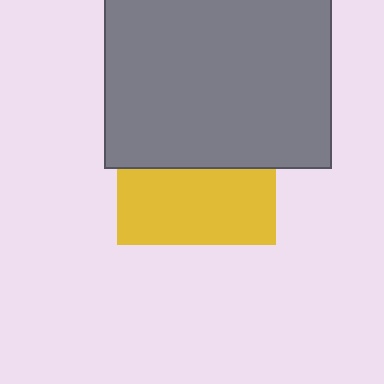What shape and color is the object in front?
The object in front is a gray square.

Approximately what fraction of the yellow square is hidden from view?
Roughly 52% of the yellow square is hidden behind the gray square.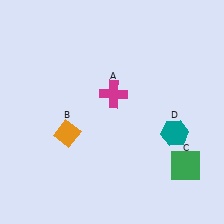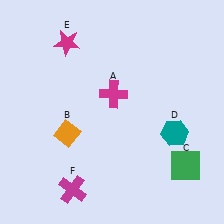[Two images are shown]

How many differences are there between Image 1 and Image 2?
There are 2 differences between the two images.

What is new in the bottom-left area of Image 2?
A magenta cross (F) was added in the bottom-left area of Image 2.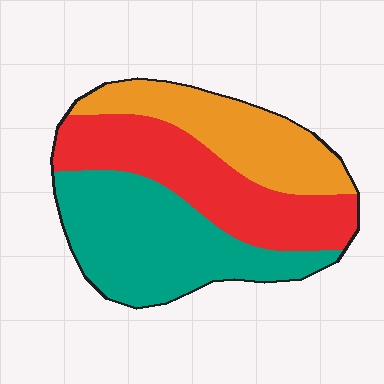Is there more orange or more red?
Red.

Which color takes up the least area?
Orange, at roughly 25%.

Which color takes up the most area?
Teal, at roughly 40%.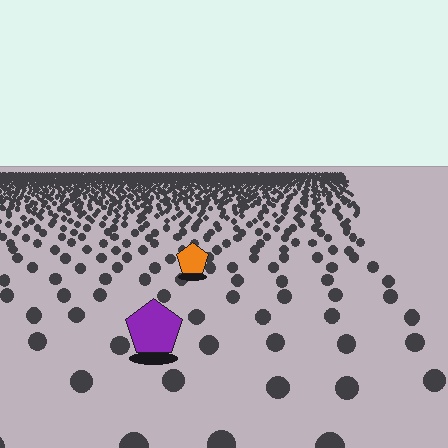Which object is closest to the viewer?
The purple pentagon is closest. The texture marks near it are larger and more spread out.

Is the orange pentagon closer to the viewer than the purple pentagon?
No. The purple pentagon is closer — you can tell from the texture gradient: the ground texture is coarser near it.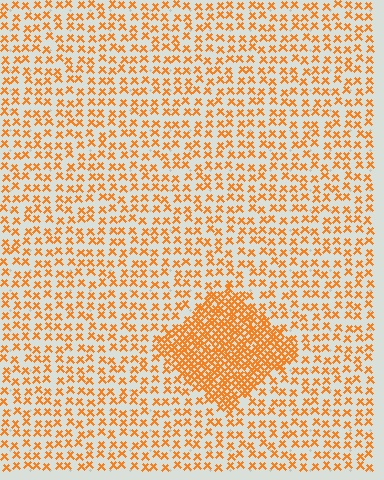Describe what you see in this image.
The image contains small orange elements arranged at two different densities. A diamond-shaped region is visible where the elements are more densely packed than the surrounding area.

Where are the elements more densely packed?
The elements are more densely packed inside the diamond boundary.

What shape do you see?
I see a diamond.